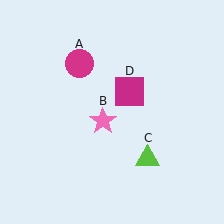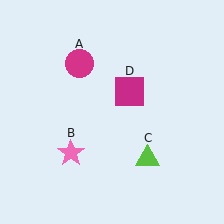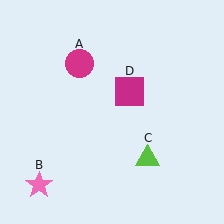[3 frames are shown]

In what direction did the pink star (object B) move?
The pink star (object B) moved down and to the left.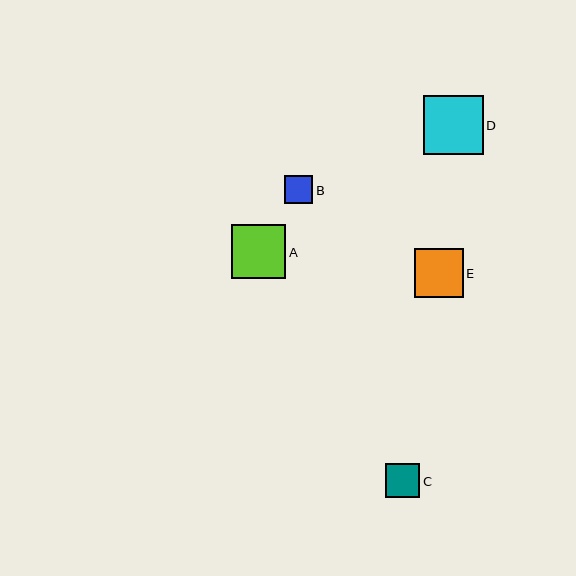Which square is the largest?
Square D is the largest with a size of approximately 60 pixels.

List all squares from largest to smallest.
From largest to smallest: D, A, E, C, B.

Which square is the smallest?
Square B is the smallest with a size of approximately 28 pixels.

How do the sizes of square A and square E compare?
Square A and square E are approximately the same size.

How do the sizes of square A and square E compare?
Square A and square E are approximately the same size.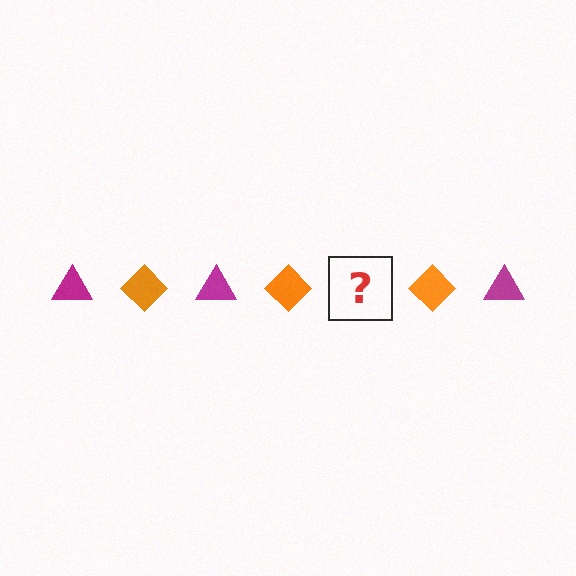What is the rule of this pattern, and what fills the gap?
The rule is that the pattern alternates between magenta triangle and orange diamond. The gap should be filled with a magenta triangle.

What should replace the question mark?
The question mark should be replaced with a magenta triangle.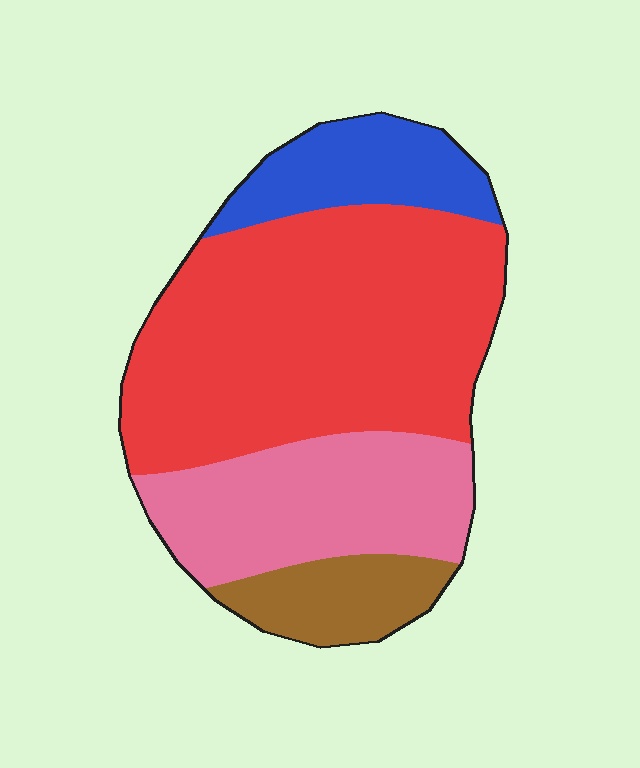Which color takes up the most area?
Red, at roughly 50%.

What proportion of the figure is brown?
Brown covers roughly 10% of the figure.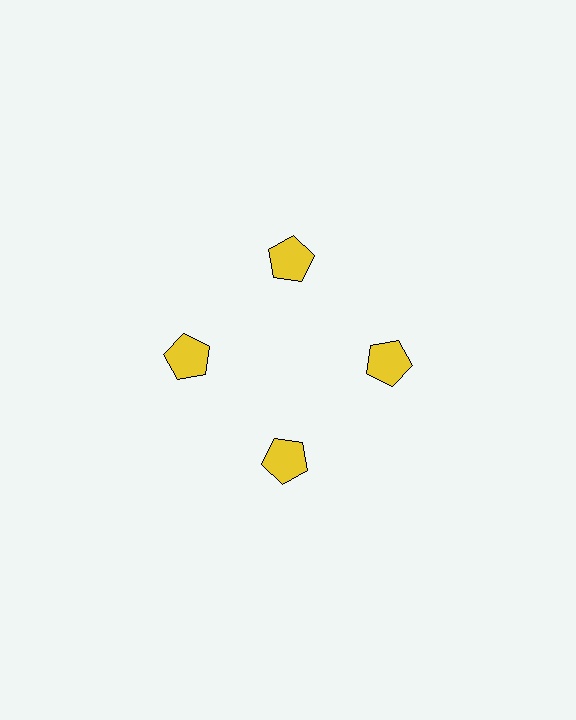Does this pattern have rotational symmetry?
Yes, this pattern has 4-fold rotational symmetry. It looks the same after rotating 90 degrees around the center.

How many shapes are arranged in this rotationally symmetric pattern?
There are 4 shapes, arranged in 4 groups of 1.